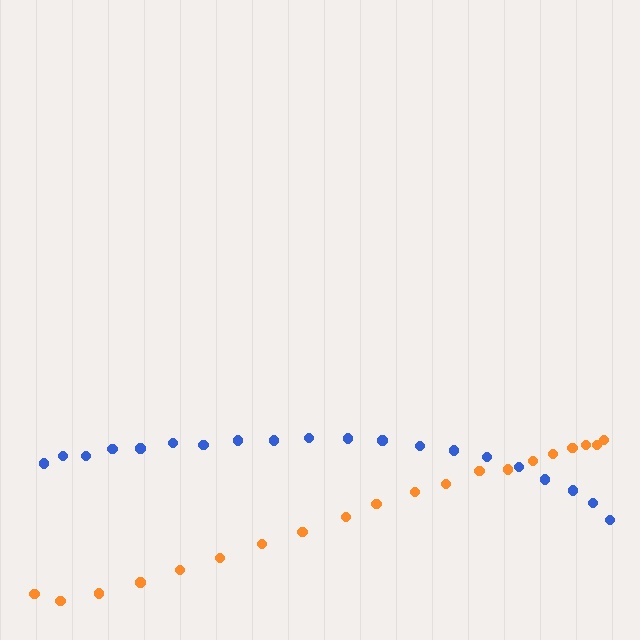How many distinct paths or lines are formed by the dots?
There are 2 distinct paths.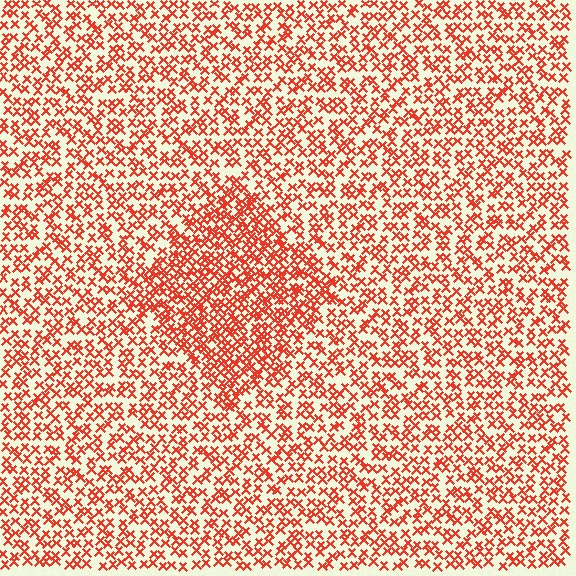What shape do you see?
I see a diamond.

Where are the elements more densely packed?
The elements are more densely packed inside the diamond boundary.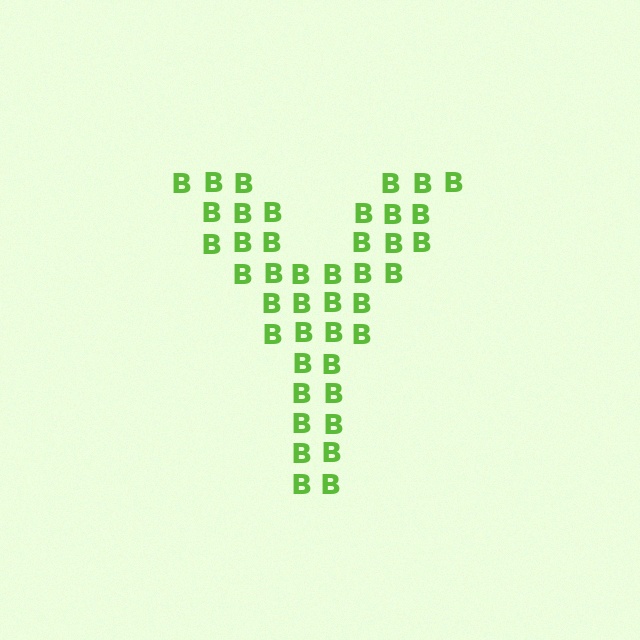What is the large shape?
The large shape is the letter Y.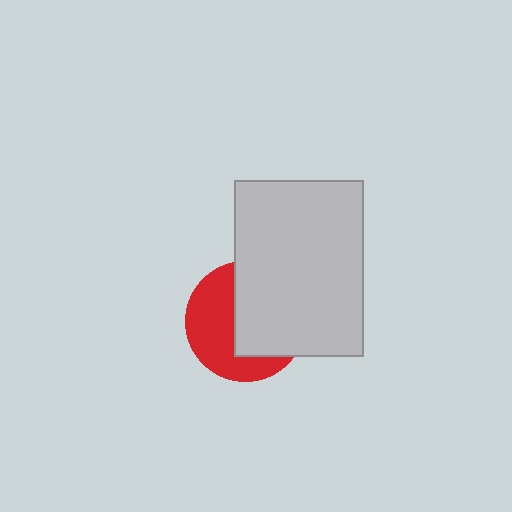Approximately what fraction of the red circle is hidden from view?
Roughly 53% of the red circle is hidden behind the light gray rectangle.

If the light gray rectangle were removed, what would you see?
You would see the complete red circle.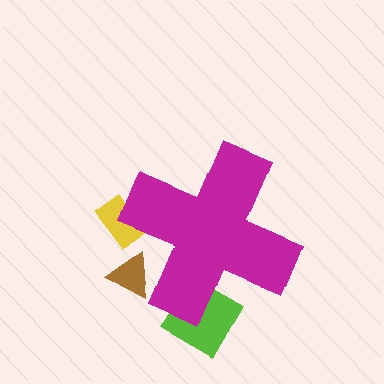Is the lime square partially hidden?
Yes, the lime square is partially hidden behind the magenta cross.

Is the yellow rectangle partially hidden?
Yes, the yellow rectangle is partially hidden behind the magenta cross.